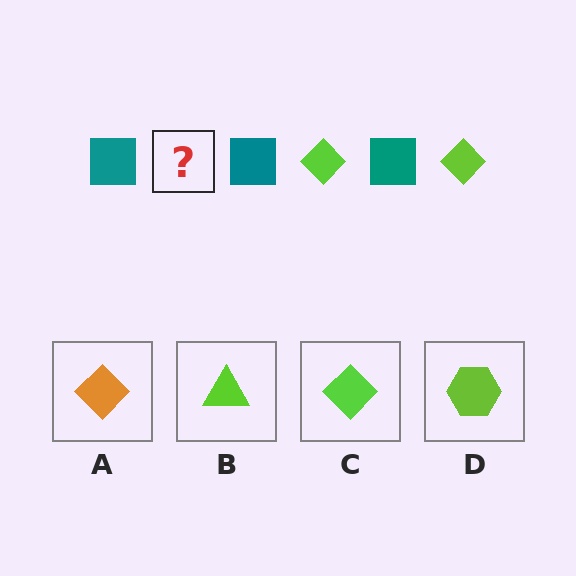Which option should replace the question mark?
Option C.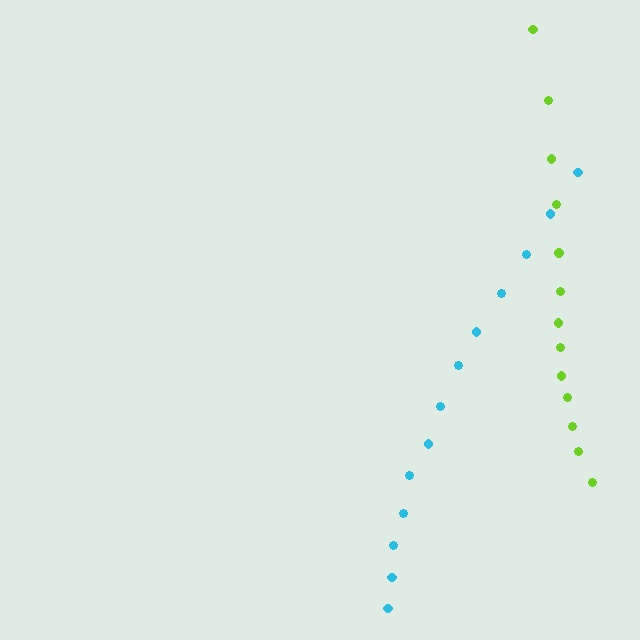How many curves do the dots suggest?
There are 2 distinct paths.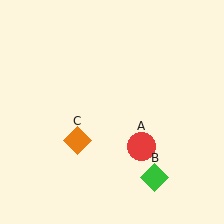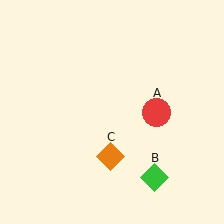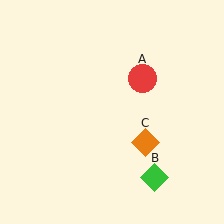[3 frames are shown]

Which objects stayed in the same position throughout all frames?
Green diamond (object B) remained stationary.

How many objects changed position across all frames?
2 objects changed position: red circle (object A), orange diamond (object C).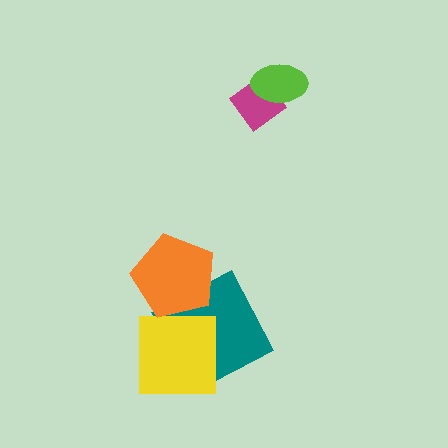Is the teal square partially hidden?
Yes, it is partially covered by another shape.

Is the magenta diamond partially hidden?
Yes, it is partially covered by another shape.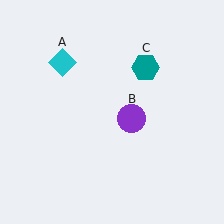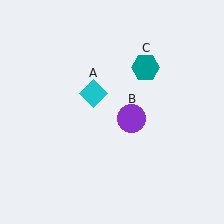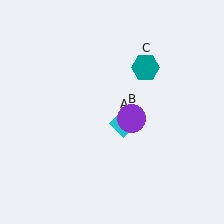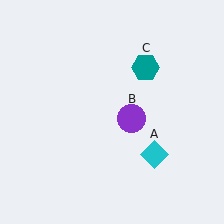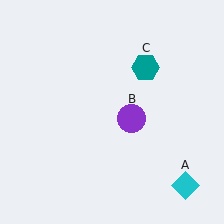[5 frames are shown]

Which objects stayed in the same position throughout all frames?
Purple circle (object B) and teal hexagon (object C) remained stationary.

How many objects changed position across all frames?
1 object changed position: cyan diamond (object A).